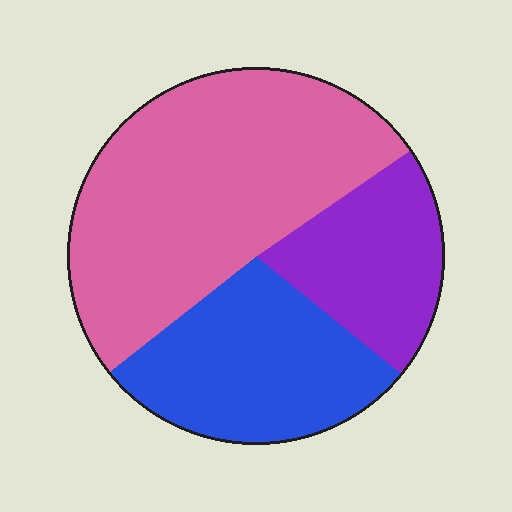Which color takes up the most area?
Pink, at roughly 50%.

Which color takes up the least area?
Purple, at roughly 20%.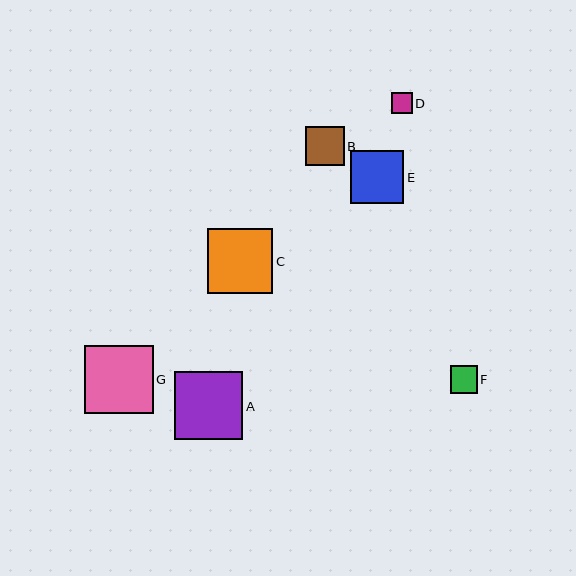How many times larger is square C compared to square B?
Square C is approximately 1.7 times the size of square B.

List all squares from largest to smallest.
From largest to smallest: A, G, C, E, B, F, D.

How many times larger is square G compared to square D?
Square G is approximately 3.2 times the size of square D.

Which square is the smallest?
Square D is the smallest with a size of approximately 21 pixels.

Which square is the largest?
Square A is the largest with a size of approximately 68 pixels.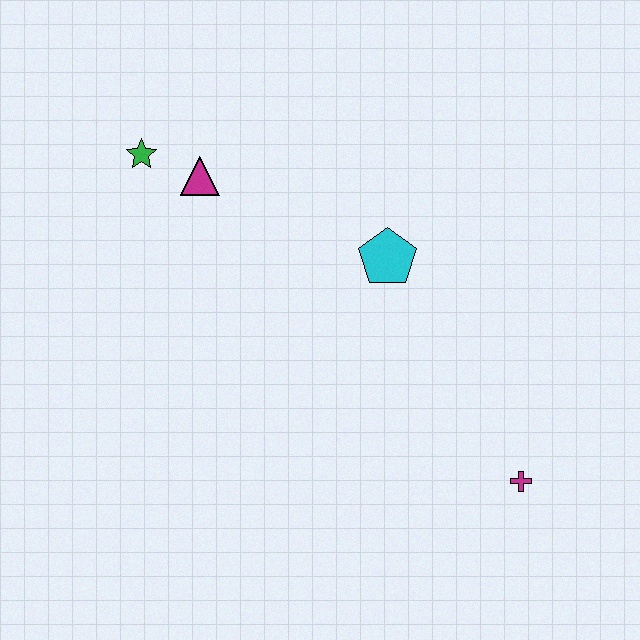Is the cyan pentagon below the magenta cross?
No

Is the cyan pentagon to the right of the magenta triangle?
Yes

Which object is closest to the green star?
The magenta triangle is closest to the green star.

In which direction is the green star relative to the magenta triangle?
The green star is to the left of the magenta triangle.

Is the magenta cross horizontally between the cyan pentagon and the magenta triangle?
No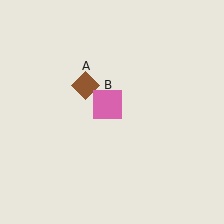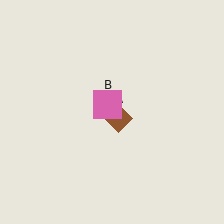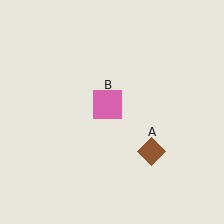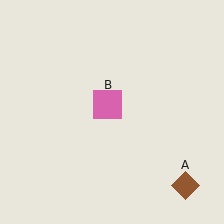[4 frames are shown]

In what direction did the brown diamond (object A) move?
The brown diamond (object A) moved down and to the right.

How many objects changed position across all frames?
1 object changed position: brown diamond (object A).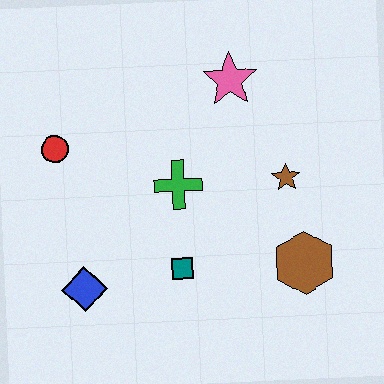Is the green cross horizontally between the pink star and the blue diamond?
Yes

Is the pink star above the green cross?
Yes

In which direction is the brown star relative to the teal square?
The brown star is to the right of the teal square.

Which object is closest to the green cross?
The teal square is closest to the green cross.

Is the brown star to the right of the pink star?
Yes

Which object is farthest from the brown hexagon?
The red circle is farthest from the brown hexagon.